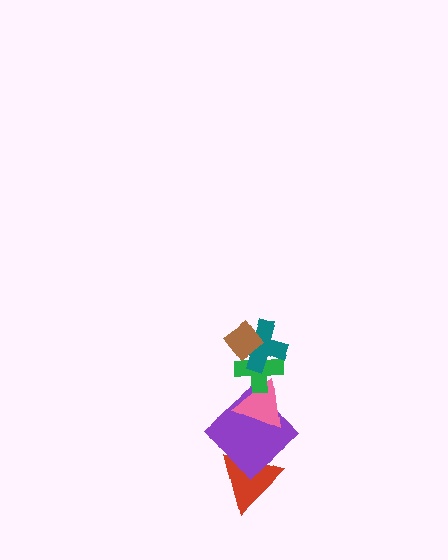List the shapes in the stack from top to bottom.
From top to bottom: the brown diamond, the teal cross, the green cross, the pink triangle, the purple diamond, the red triangle.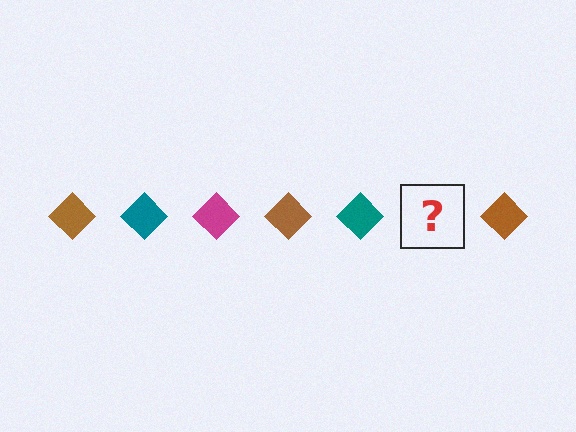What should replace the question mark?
The question mark should be replaced with a magenta diamond.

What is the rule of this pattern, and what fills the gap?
The rule is that the pattern cycles through brown, teal, magenta diamonds. The gap should be filled with a magenta diamond.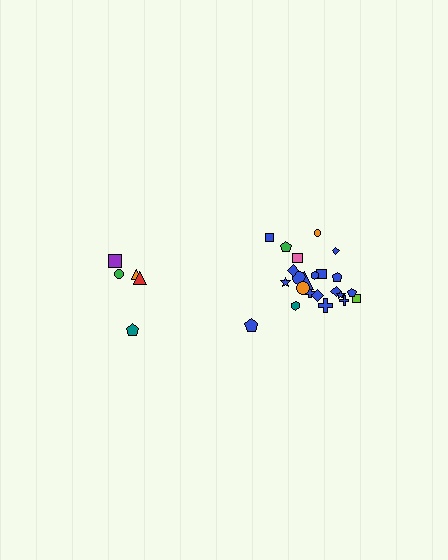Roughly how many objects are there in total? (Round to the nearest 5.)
Roughly 30 objects in total.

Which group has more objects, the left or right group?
The right group.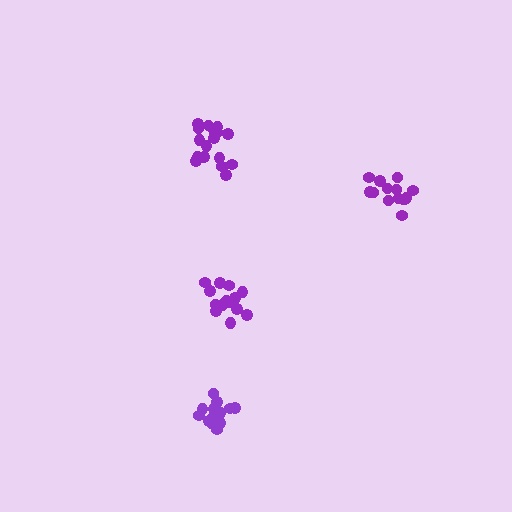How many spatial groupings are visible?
There are 4 spatial groupings.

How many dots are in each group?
Group 1: 17 dots, Group 2: 14 dots, Group 3: 16 dots, Group 4: 14 dots (61 total).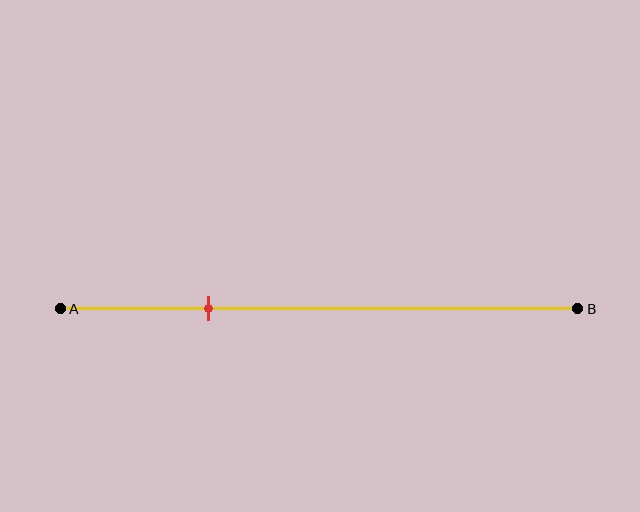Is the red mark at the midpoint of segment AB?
No, the mark is at about 30% from A, not at the 50% midpoint.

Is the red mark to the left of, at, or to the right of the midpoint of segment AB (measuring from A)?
The red mark is to the left of the midpoint of segment AB.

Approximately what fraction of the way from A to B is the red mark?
The red mark is approximately 30% of the way from A to B.